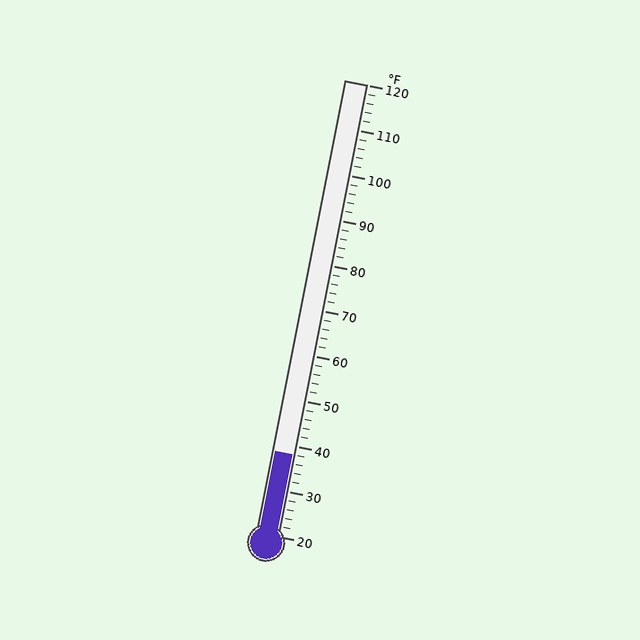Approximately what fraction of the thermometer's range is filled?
The thermometer is filled to approximately 20% of its range.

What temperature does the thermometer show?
The thermometer shows approximately 38°F.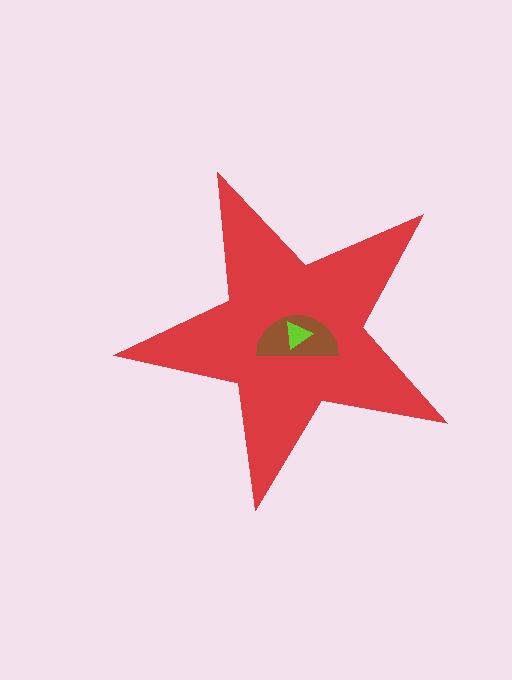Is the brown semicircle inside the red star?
Yes.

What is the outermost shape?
The red star.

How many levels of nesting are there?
3.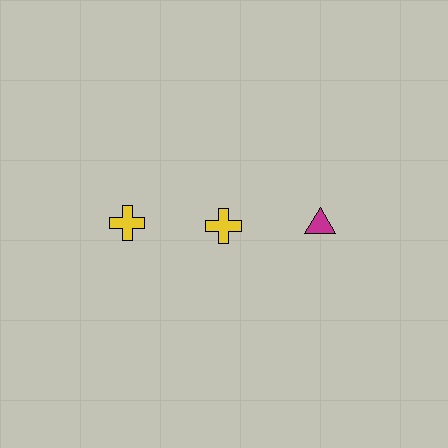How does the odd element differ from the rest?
It differs in both color (magenta instead of yellow) and shape (triangle instead of cross).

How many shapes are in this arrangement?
There are 3 shapes arranged in a grid pattern.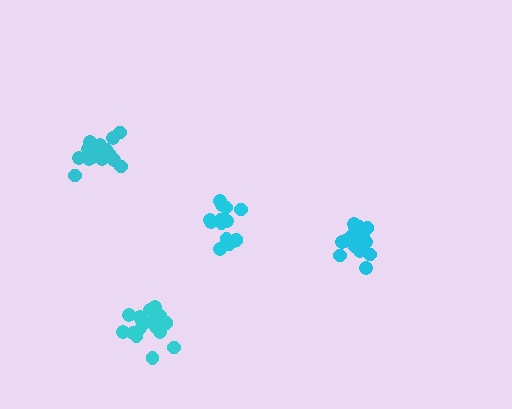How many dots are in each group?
Group 1: 16 dots, Group 2: 19 dots, Group 3: 21 dots, Group 4: 16 dots (72 total).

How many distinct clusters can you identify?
There are 4 distinct clusters.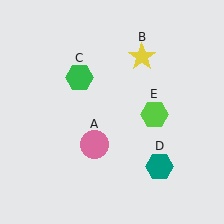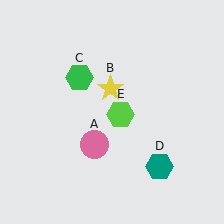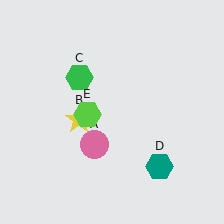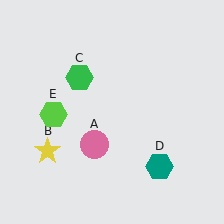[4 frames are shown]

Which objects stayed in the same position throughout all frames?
Pink circle (object A) and green hexagon (object C) and teal hexagon (object D) remained stationary.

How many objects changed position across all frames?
2 objects changed position: yellow star (object B), lime hexagon (object E).